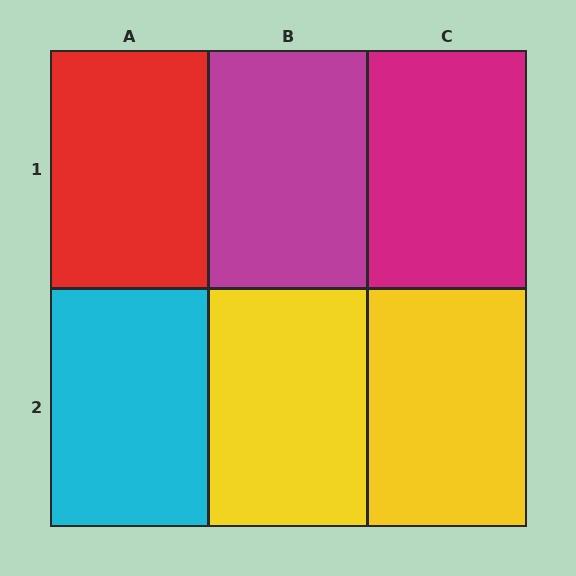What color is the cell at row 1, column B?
Magenta.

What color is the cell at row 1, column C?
Magenta.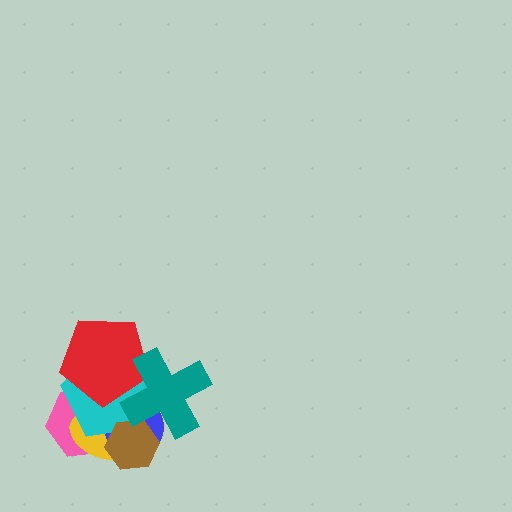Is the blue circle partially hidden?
Yes, it is partially covered by another shape.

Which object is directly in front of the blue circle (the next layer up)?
The cyan pentagon is directly in front of the blue circle.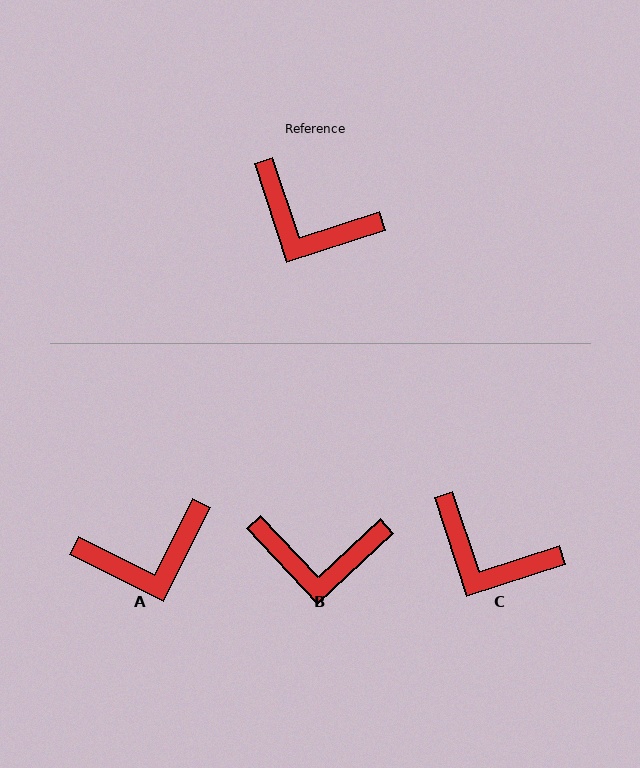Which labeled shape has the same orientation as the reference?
C.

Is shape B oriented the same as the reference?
No, it is off by about 25 degrees.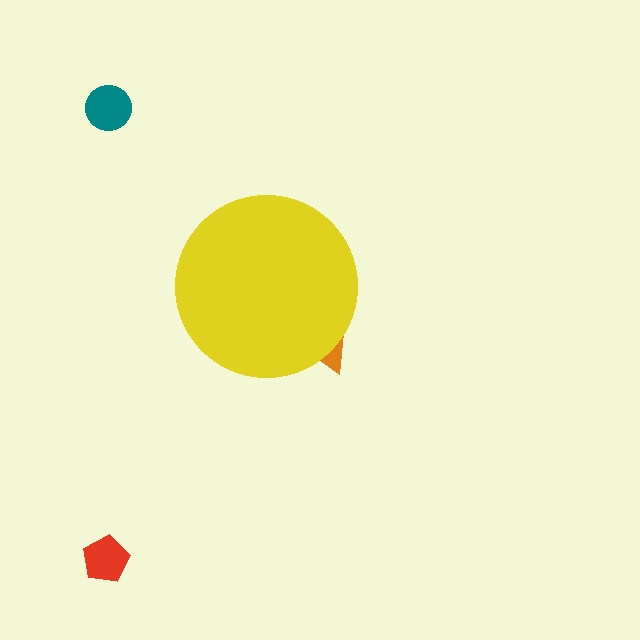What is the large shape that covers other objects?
A yellow circle.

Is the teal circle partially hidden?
No, the teal circle is fully visible.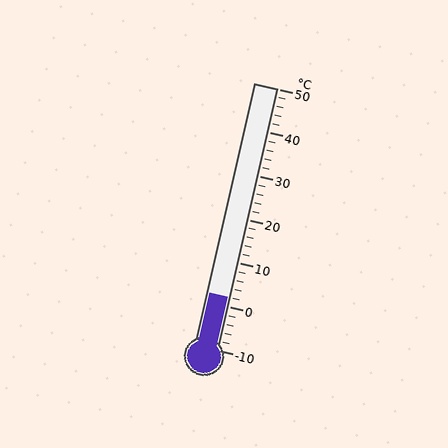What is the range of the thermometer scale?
The thermometer scale ranges from -10°C to 50°C.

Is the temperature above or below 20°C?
The temperature is below 20°C.